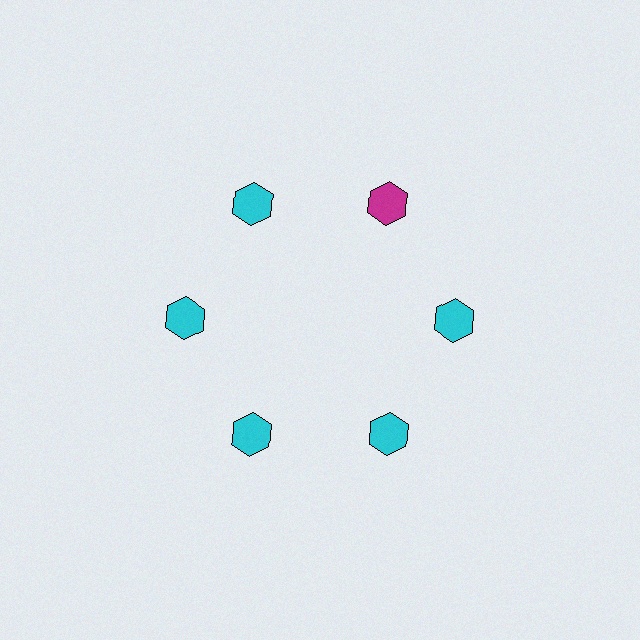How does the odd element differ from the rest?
It has a different color: magenta instead of cyan.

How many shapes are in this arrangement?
There are 6 shapes arranged in a ring pattern.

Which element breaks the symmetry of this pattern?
The magenta hexagon at roughly the 1 o'clock position breaks the symmetry. All other shapes are cyan hexagons.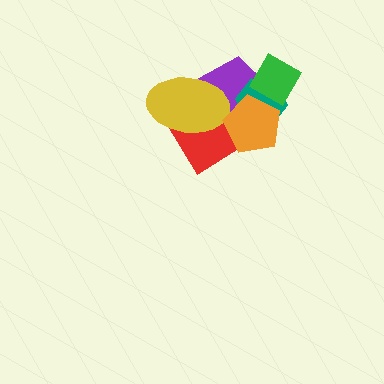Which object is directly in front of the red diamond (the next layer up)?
The yellow ellipse is directly in front of the red diamond.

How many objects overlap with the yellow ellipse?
2 objects overlap with the yellow ellipse.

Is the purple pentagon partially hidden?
Yes, it is partially covered by another shape.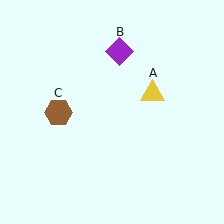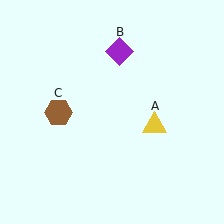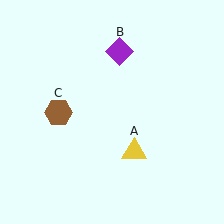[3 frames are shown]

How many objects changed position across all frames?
1 object changed position: yellow triangle (object A).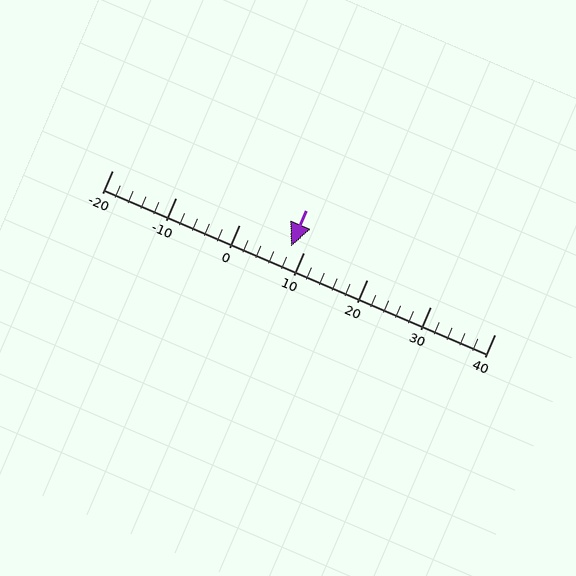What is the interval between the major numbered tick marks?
The major tick marks are spaced 10 units apart.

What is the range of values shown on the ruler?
The ruler shows values from -20 to 40.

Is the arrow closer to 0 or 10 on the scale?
The arrow is closer to 10.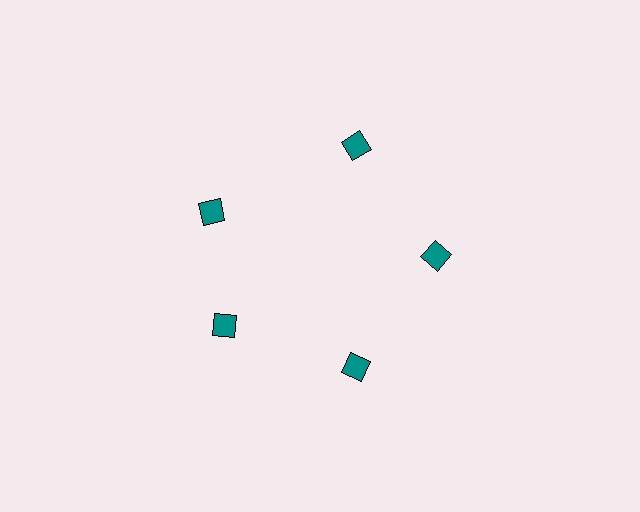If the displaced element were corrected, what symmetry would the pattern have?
It would have 5-fold rotational symmetry — the pattern would map onto itself every 72 degrees.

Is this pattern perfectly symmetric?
No. The 5 teal squares are arranged in a ring, but one element near the 10 o'clock position is rotated out of alignment along the ring, breaking the 5-fold rotational symmetry.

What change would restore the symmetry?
The symmetry would be restored by rotating it back into even spacing with its neighbors so that all 5 squares sit at equal angles and equal distance from the center.